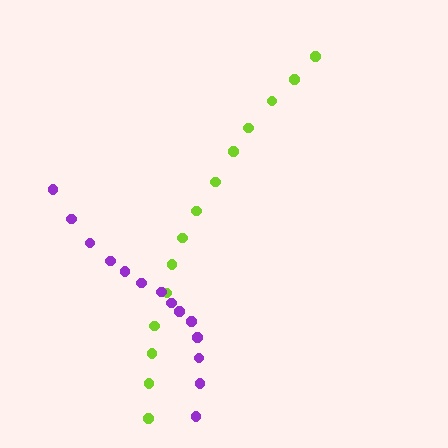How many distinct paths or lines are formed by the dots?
There are 2 distinct paths.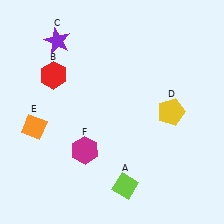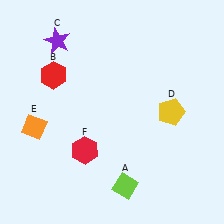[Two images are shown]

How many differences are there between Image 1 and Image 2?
There is 1 difference between the two images.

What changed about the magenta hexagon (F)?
In Image 1, F is magenta. In Image 2, it changed to red.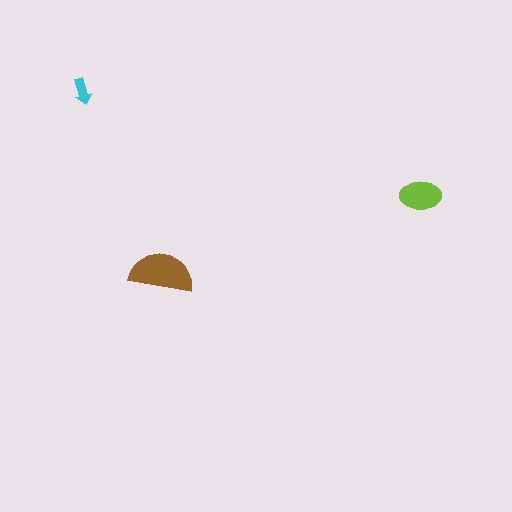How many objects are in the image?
There are 3 objects in the image.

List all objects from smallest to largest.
The cyan arrow, the lime ellipse, the brown semicircle.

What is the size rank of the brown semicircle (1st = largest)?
1st.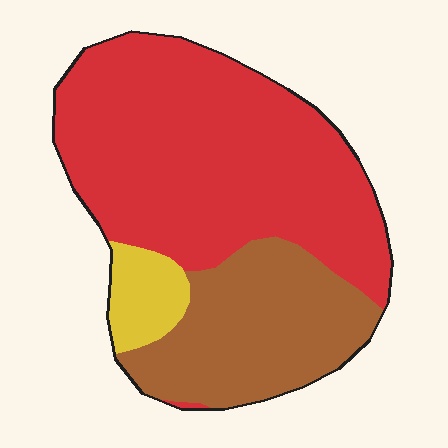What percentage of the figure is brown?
Brown covers 30% of the figure.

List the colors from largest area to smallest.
From largest to smallest: red, brown, yellow.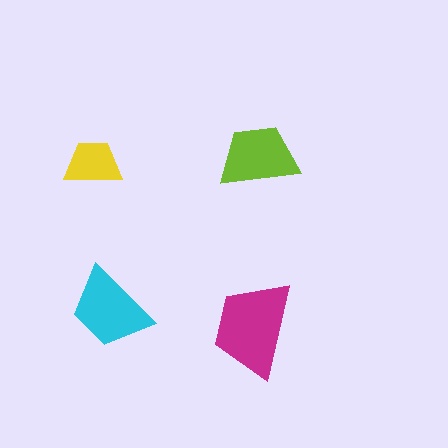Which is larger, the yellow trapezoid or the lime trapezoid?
The lime one.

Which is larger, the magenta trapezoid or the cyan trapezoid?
The magenta one.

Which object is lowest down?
The magenta trapezoid is bottommost.